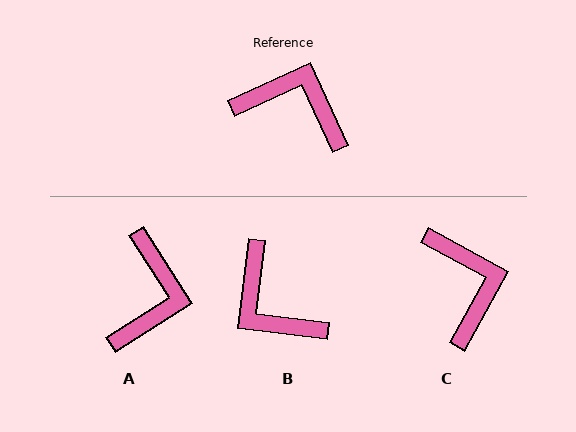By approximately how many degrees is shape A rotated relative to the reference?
Approximately 82 degrees clockwise.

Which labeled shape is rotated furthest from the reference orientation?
B, about 148 degrees away.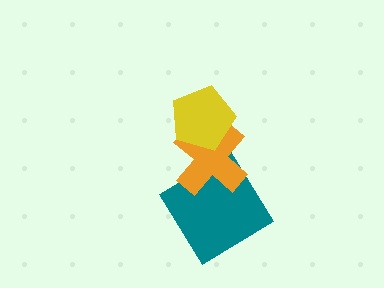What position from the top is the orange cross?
The orange cross is 2nd from the top.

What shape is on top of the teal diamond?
The orange cross is on top of the teal diamond.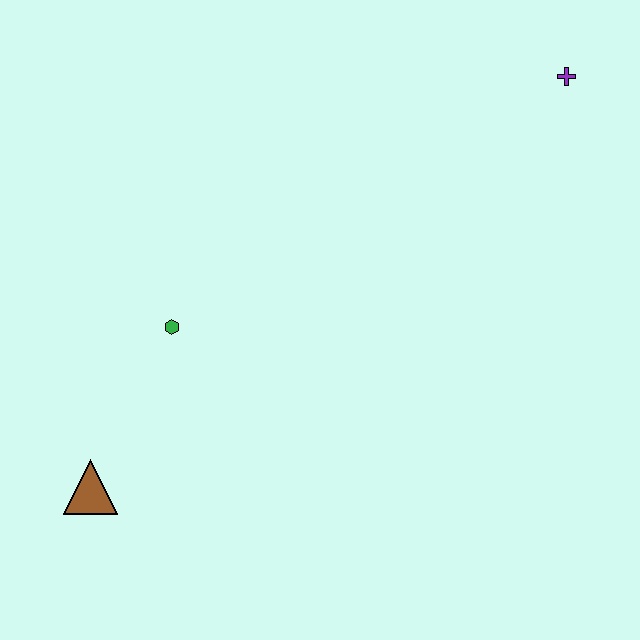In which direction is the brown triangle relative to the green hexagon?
The brown triangle is below the green hexagon.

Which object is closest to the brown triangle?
The green hexagon is closest to the brown triangle.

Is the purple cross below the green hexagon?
No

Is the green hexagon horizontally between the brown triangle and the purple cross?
Yes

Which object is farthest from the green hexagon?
The purple cross is farthest from the green hexagon.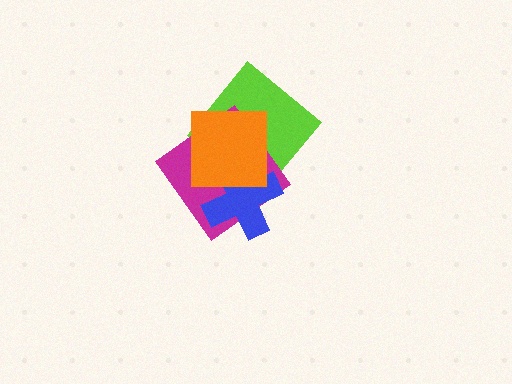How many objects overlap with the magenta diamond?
3 objects overlap with the magenta diamond.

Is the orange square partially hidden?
No, no other shape covers it.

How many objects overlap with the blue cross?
3 objects overlap with the blue cross.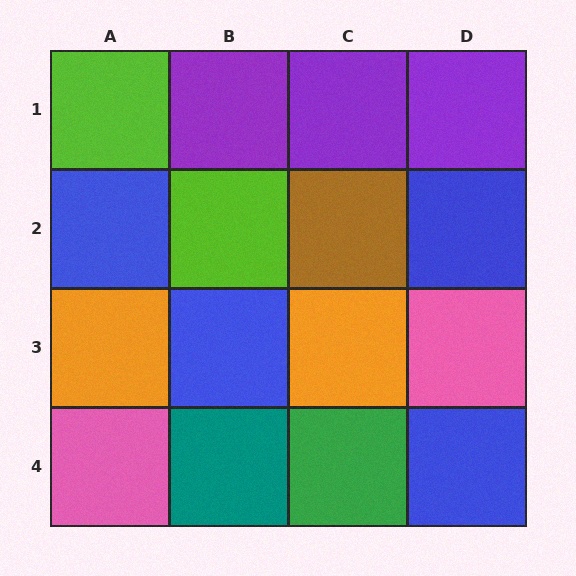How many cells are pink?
2 cells are pink.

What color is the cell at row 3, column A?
Orange.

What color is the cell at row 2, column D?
Blue.